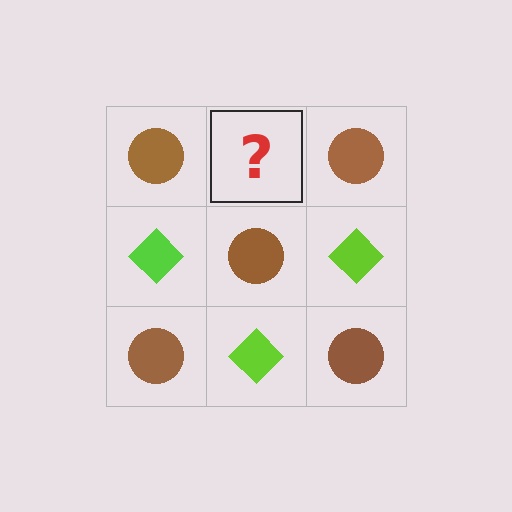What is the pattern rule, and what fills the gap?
The rule is that it alternates brown circle and lime diamond in a checkerboard pattern. The gap should be filled with a lime diamond.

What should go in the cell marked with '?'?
The missing cell should contain a lime diamond.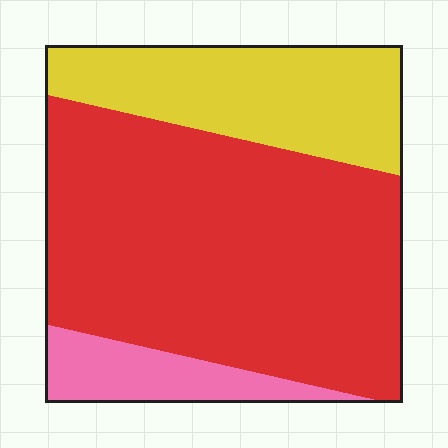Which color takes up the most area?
Red, at roughly 65%.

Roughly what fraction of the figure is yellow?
Yellow takes up between a sixth and a third of the figure.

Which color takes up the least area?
Pink, at roughly 10%.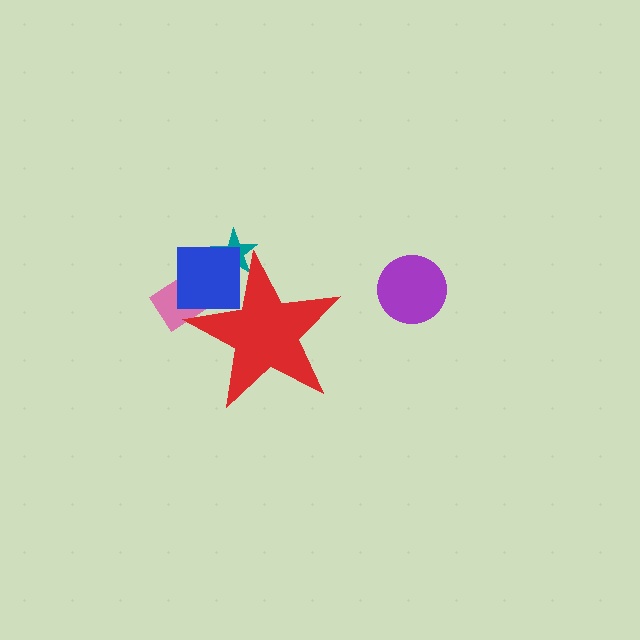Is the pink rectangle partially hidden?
Yes, the pink rectangle is partially hidden behind the red star.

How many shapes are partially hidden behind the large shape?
3 shapes are partially hidden.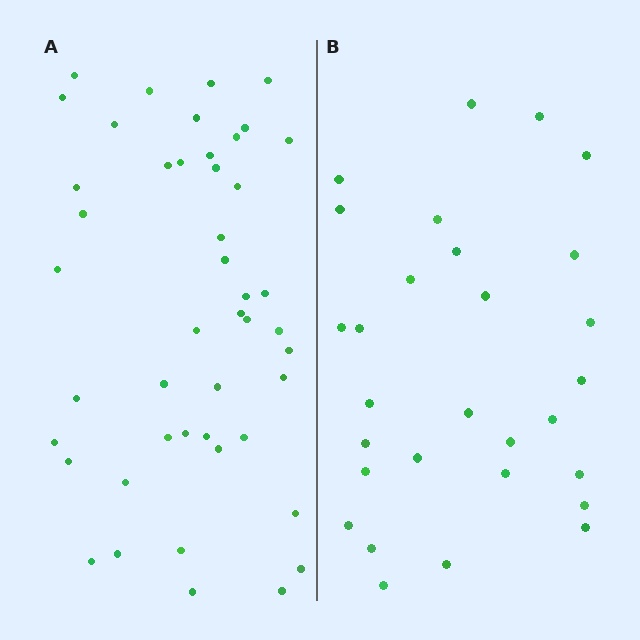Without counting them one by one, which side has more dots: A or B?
Region A (the left region) has more dots.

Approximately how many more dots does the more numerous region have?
Region A has approximately 15 more dots than region B.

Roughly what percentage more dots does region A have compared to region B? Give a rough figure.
About 60% more.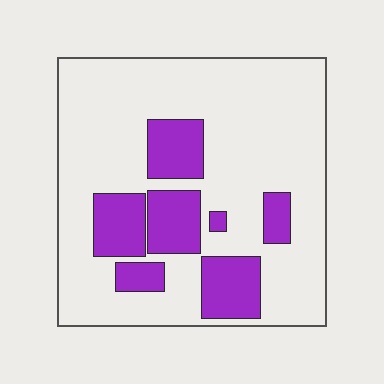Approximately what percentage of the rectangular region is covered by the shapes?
Approximately 25%.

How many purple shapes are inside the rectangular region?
7.